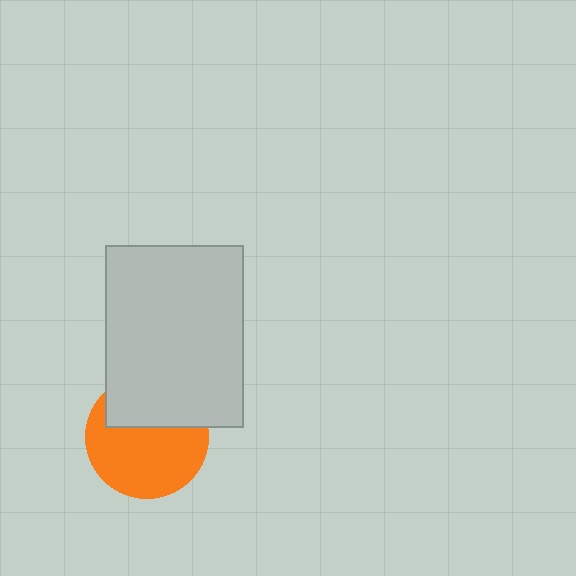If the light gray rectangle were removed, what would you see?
You would see the complete orange circle.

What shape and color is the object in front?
The object in front is a light gray rectangle.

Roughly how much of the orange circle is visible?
About half of it is visible (roughly 64%).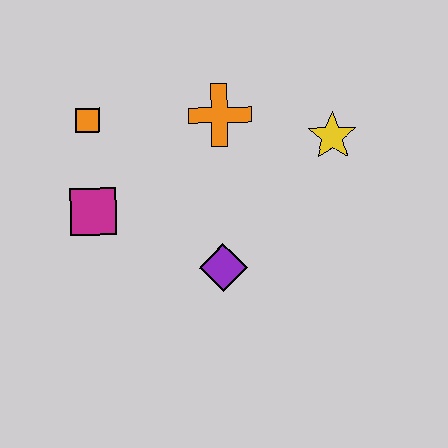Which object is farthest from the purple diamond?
The orange square is farthest from the purple diamond.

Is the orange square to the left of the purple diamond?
Yes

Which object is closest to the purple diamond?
The magenta square is closest to the purple diamond.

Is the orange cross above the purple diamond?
Yes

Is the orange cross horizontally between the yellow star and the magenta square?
Yes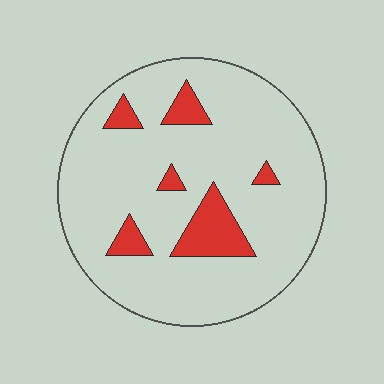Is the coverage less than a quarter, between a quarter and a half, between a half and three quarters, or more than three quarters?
Less than a quarter.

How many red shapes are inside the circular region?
6.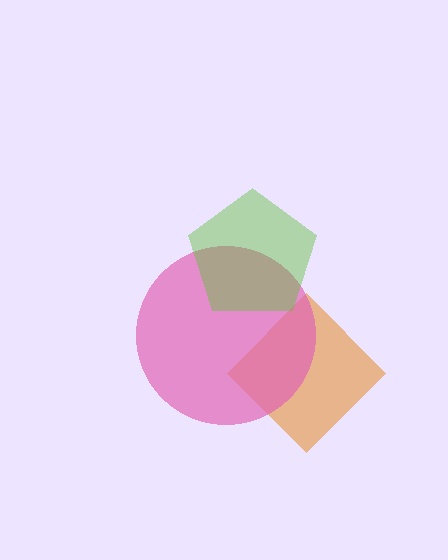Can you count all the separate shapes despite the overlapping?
Yes, there are 3 separate shapes.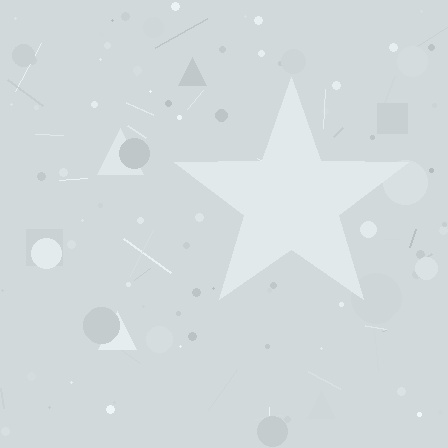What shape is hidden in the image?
A star is hidden in the image.